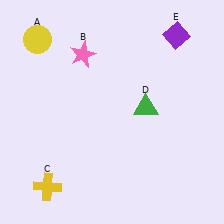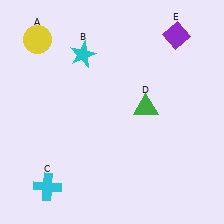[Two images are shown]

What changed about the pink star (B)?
In Image 1, B is pink. In Image 2, it changed to cyan.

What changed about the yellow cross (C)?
In Image 1, C is yellow. In Image 2, it changed to cyan.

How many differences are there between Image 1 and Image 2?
There are 2 differences between the two images.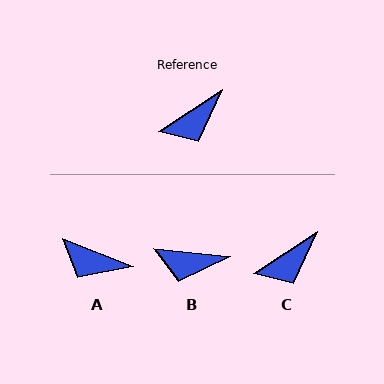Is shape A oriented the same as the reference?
No, it is off by about 55 degrees.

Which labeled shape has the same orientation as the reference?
C.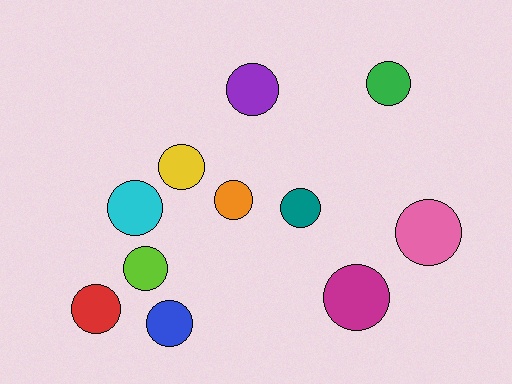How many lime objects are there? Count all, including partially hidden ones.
There is 1 lime object.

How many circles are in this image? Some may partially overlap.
There are 11 circles.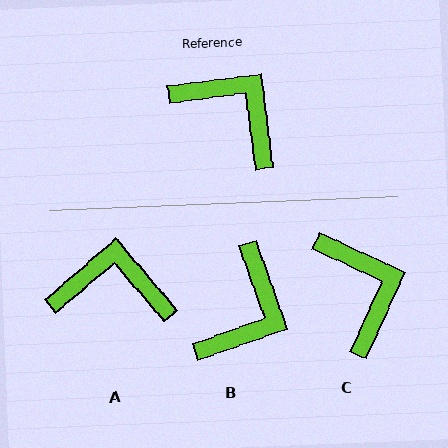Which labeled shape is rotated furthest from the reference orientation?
B, about 78 degrees away.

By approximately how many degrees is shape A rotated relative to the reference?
Approximately 33 degrees counter-clockwise.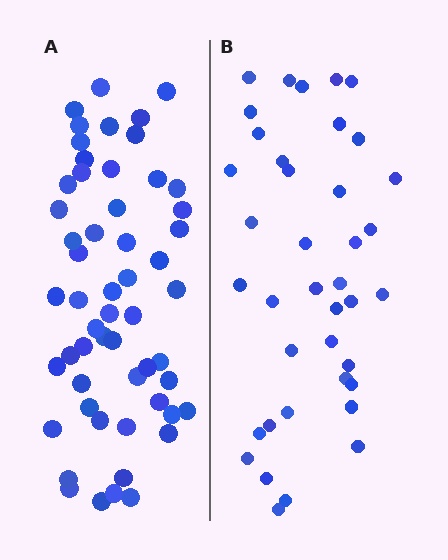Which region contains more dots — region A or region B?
Region A (the left region) has more dots.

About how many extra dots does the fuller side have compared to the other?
Region A has approximately 15 more dots than region B.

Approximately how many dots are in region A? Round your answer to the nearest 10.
About 60 dots. (The exact count is 55, which rounds to 60.)